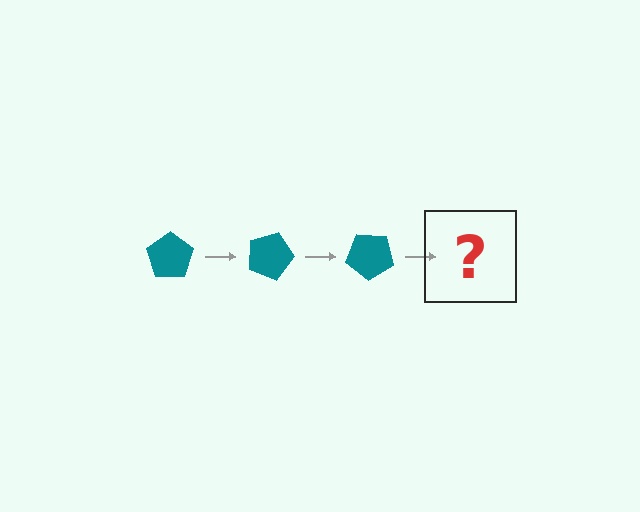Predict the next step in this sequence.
The next step is a teal pentagon rotated 60 degrees.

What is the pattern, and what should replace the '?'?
The pattern is that the pentagon rotates 20 degrees each step. The '?' should be a teal pentagon rotated 60 degrees.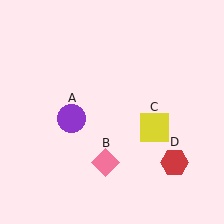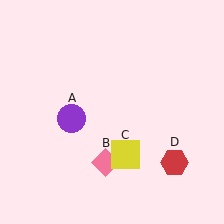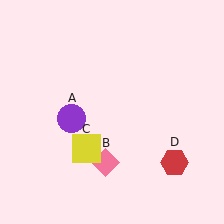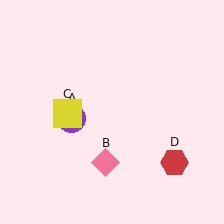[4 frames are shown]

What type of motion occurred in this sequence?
The yellow square (object C) rotated clockwise around the center of the scene.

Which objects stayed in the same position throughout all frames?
Purple circle (object A) and pink diamond (object B) and red hexagon (object D) remained stationary.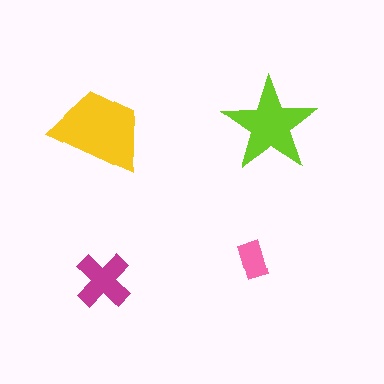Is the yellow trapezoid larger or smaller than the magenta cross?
Larger.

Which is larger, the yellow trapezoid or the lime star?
The yellow trapezoid.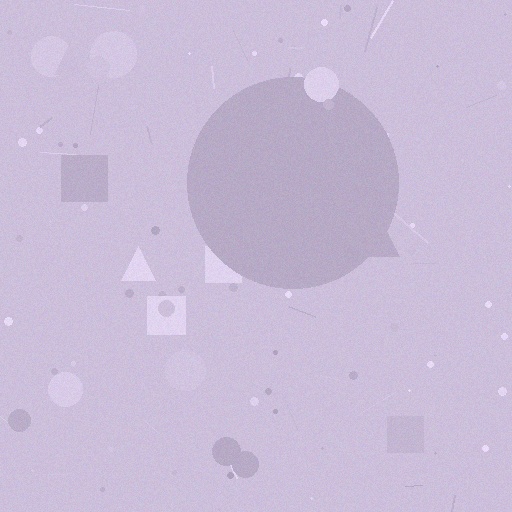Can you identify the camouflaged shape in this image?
The camouflaged shape is a circle.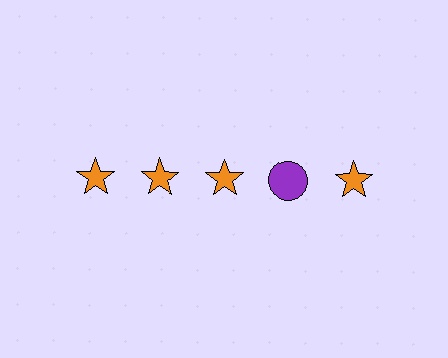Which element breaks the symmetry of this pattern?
The purple circle in the top row, second from right column breaks the symmetry. All other shapes are orange stars.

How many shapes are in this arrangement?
There are 5 shapes arranged in a grid pattern.